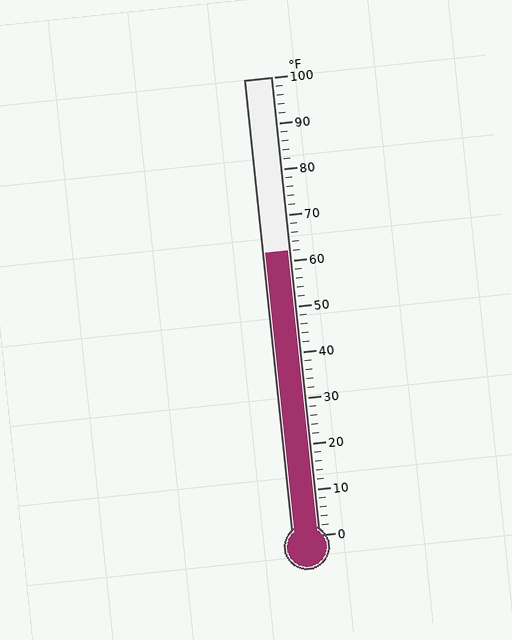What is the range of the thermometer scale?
The thermometer scale ranges from 0°F to 100°F.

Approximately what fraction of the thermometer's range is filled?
The thermometer is filled to approximately 60% of its range.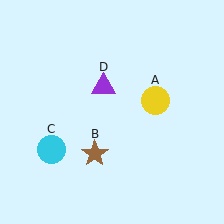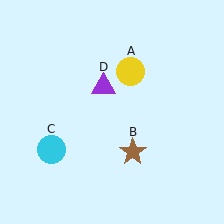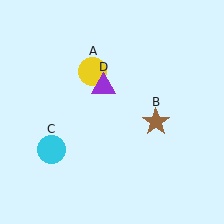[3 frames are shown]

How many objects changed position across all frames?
2 objects changed position: yellow circle (object A), brown star (object B).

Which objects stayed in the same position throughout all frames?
Cyan circle (object C) and purple triangle (object D) remained stationary.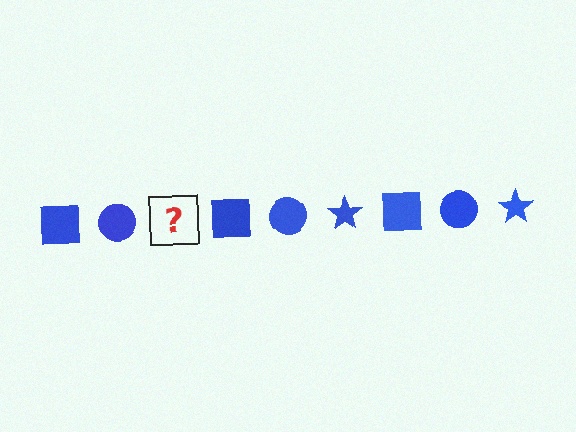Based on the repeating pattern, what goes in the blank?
The blank should be a blue star.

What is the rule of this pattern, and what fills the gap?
The rule is that the pattern cycles through square, circle, star shapes in blue. The gap should be filled with a blue star.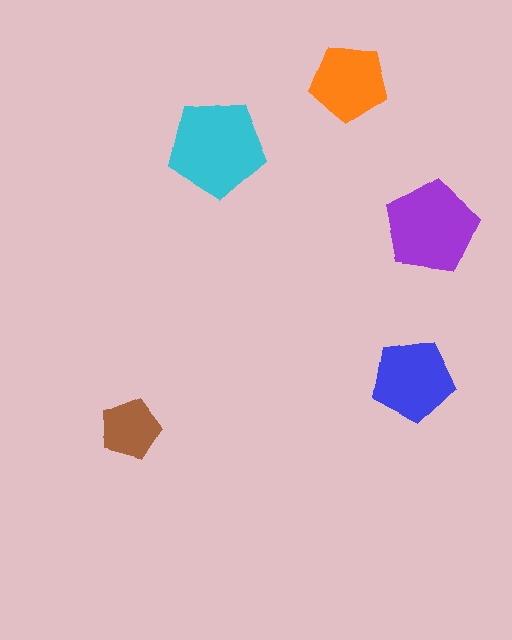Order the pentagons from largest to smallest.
the cyan one, the purple one, the blue one, the orange one, the brown one.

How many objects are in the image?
There are 5 objects in the image.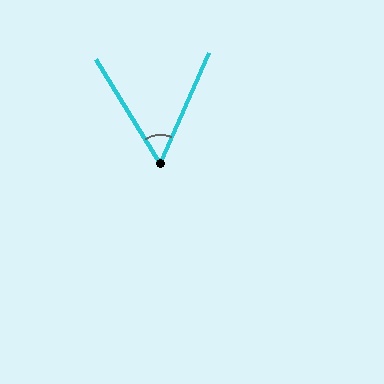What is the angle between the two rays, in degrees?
Approximately 56 degrees.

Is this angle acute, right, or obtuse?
It is acute.